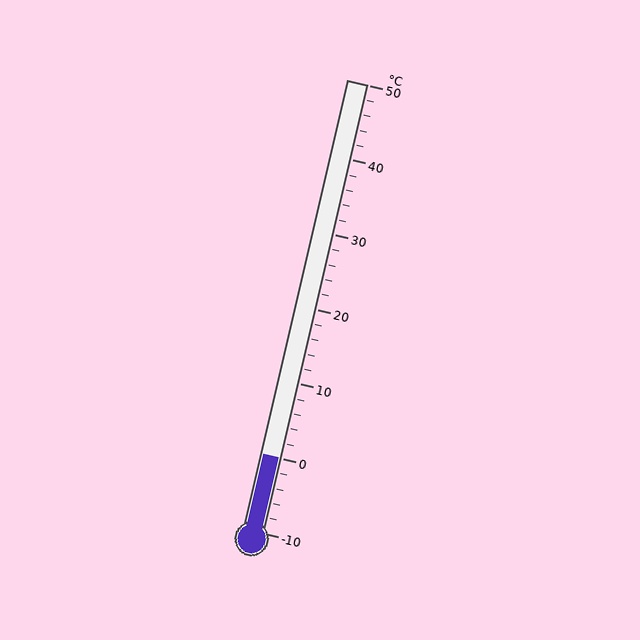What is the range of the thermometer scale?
The thermometer scale ranges from -10°C to 50°C.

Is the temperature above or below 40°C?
The temperature is below 40°C.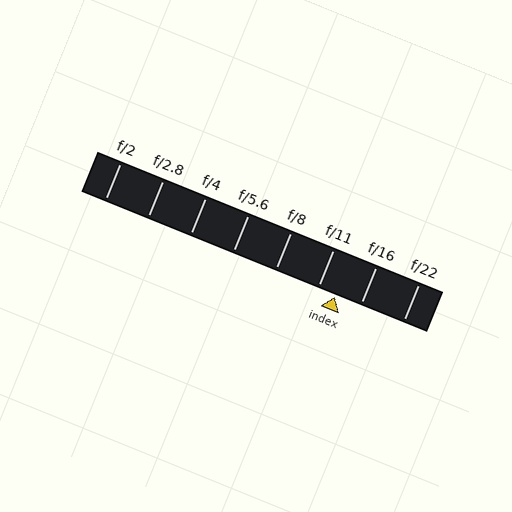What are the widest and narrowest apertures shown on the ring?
The widest aperture shown is f/2 and the narrowest is f/22.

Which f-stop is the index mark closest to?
The index mark is closest to f/11.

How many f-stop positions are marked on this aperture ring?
There are 8 f-stop positions marked.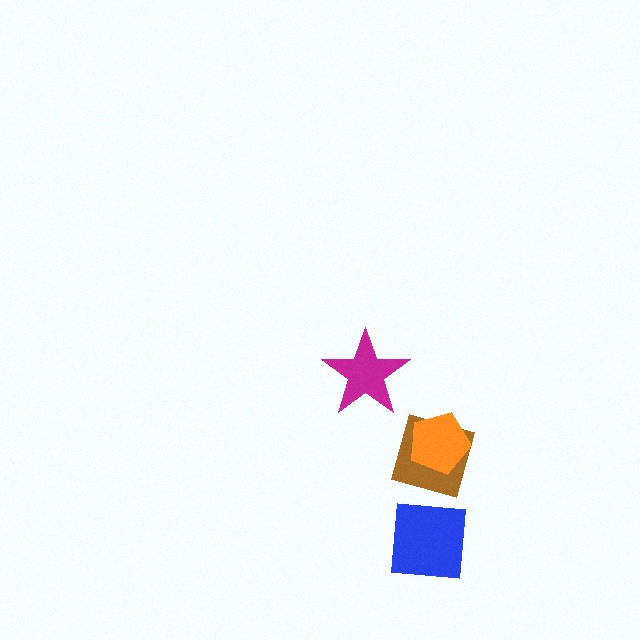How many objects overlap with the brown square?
1 object overlaps with the brown square.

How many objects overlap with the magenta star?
0 objects overlap with the magenta star.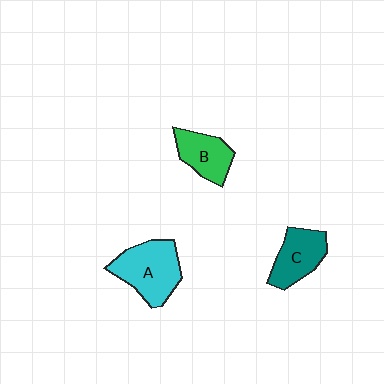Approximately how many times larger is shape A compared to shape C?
Approximately 1.4 times.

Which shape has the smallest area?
Shape B (green).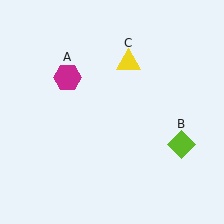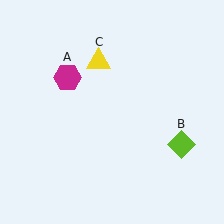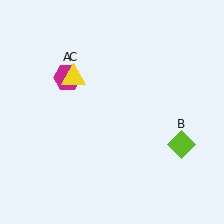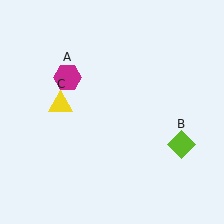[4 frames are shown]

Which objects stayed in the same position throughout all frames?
Magenta hexagon (object A) and lime diamond (object B) remained stationary.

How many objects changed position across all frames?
1 object changed position: yellow triangle (object C).